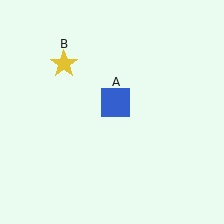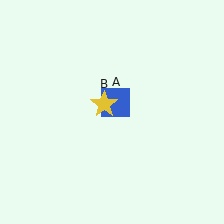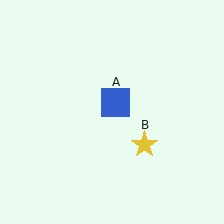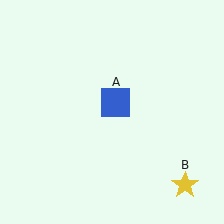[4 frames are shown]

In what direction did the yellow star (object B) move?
The yellow star (object B) moved down and to the right.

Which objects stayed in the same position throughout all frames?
Blue square (object A) remained stationary.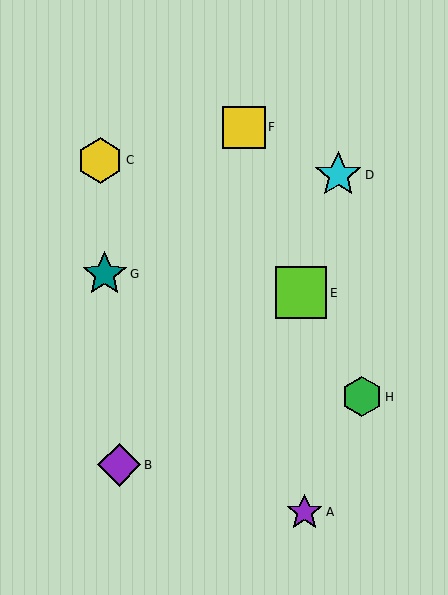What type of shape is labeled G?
Shape G is a teal star.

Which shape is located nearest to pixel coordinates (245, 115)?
The yellow square (labeled F) at (244, 127) is nearest to that location.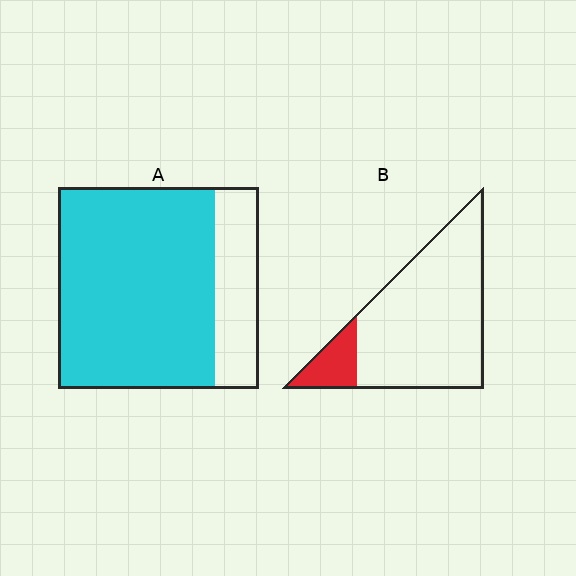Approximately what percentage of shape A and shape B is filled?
A is approximately 80% and B is approximately 15%.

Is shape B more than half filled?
No.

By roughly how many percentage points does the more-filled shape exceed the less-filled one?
By roughly 65 percentage points (A over B).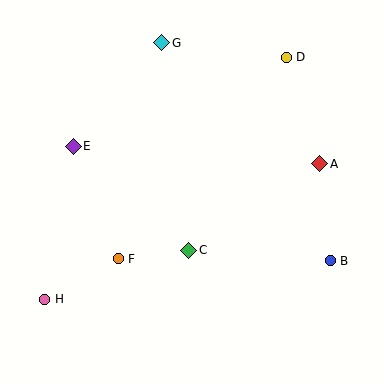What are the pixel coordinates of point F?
Point F is at (118, 259).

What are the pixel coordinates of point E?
Point E is at (73, 146).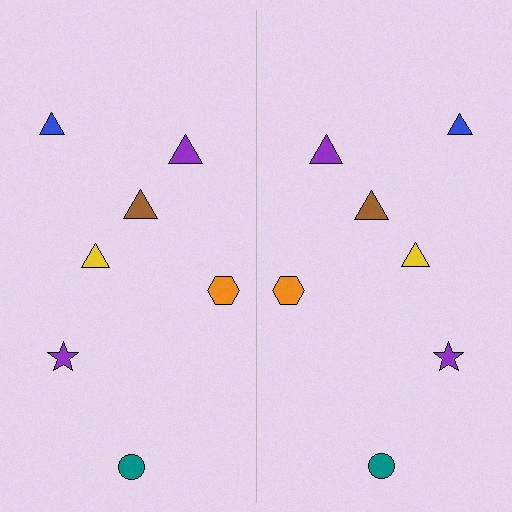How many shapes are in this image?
There are 14 shapes in this image.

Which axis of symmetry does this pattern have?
The pattern has a vertical axis of symmetry running through the center of the image.